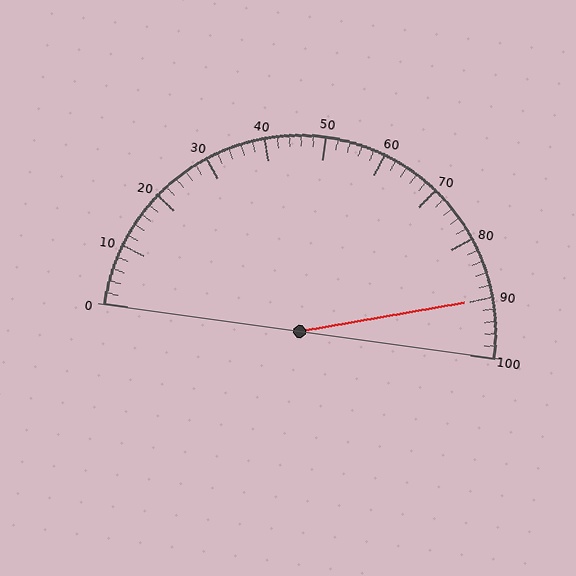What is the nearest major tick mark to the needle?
The nearest major tick mark is 90.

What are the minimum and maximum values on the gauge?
The gauge ranges from 0 to 100.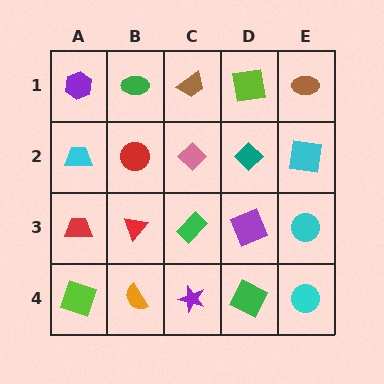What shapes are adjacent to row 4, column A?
A red trapezoid (row 3, column A), an orange semicircle (row 4, column B).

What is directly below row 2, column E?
A cyan circle.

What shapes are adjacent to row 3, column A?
A cyan trapezoid (row 2, column A), a lime square (row 4, column A), a red triangle (row 3, column B).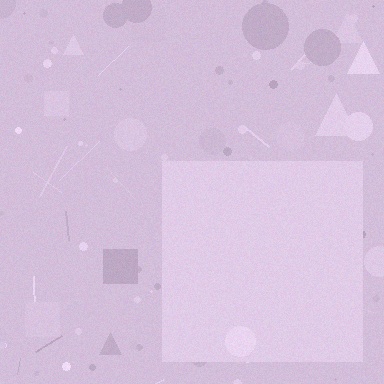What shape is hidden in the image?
A square is hidden in the image.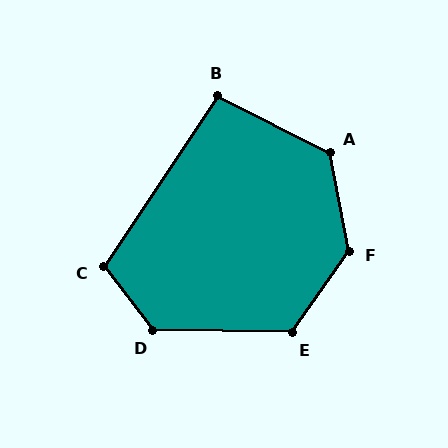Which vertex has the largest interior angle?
F, at approximately 134 degrees.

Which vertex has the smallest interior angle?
B, at approximately 97 degrees.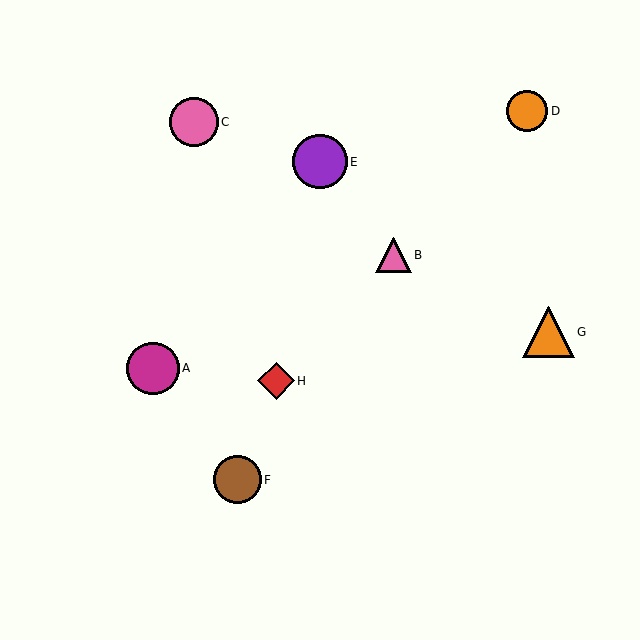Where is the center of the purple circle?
The center of the purple circle is at (320, 162).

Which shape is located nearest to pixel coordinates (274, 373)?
The red diamond (labeled H) at (276, 381) is nearest to that location.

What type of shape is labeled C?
Shape C is a pink circle.